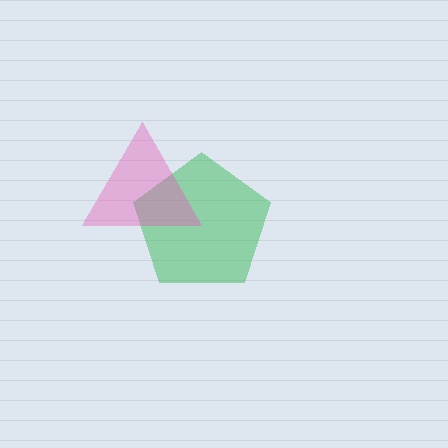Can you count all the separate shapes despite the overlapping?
Yes, there are 2 separate shapes.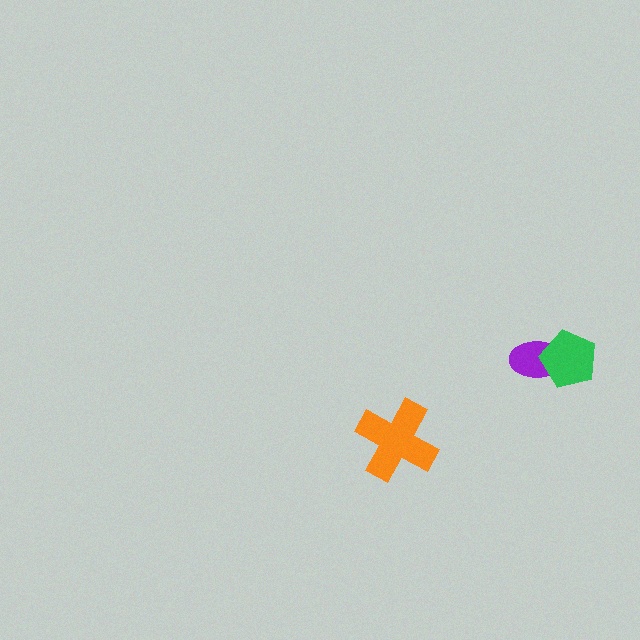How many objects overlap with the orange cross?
0 objects overlap with the orange cross.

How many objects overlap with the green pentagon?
1 object overlaps with the green pentagon.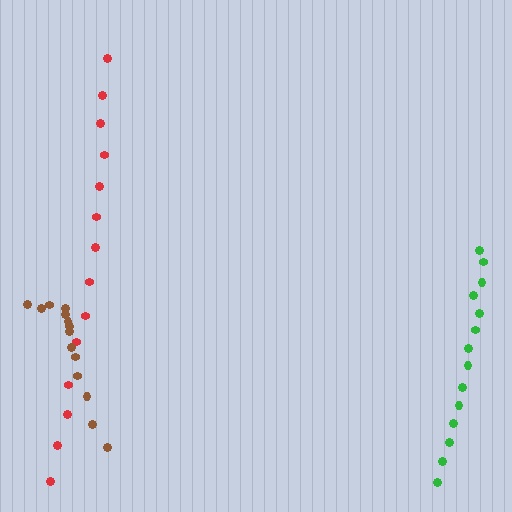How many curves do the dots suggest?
There are 3 distinct paths.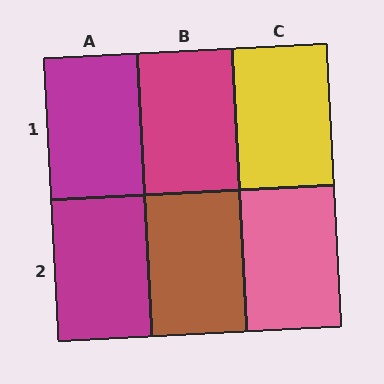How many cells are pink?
1 cell is pink.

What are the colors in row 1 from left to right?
Magenta, magenta, yellow.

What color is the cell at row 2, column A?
Magenta.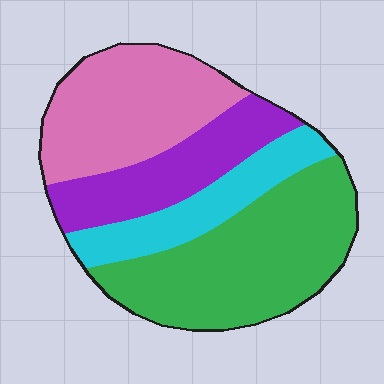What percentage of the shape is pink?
Pink covers 28% of the shape.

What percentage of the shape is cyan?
Cyan covers 16% of the shape.